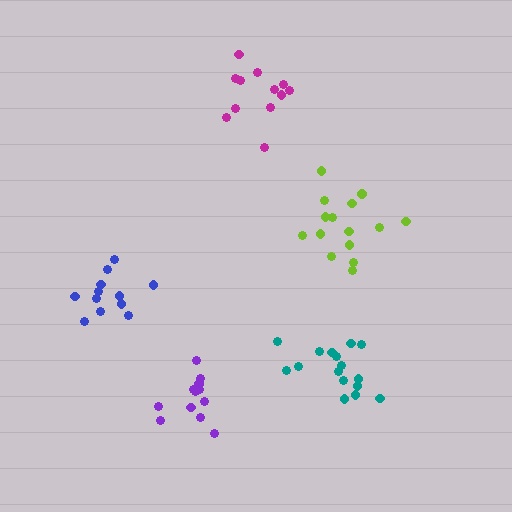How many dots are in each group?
Group 1: 16 dots, Group 2: 15 dots, Group 3: 12 dots, Group 4: 12 dots, Group 5: 12 dots (67 total).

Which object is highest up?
The magenta cluster is topmost.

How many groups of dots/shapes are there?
There are 5 groups.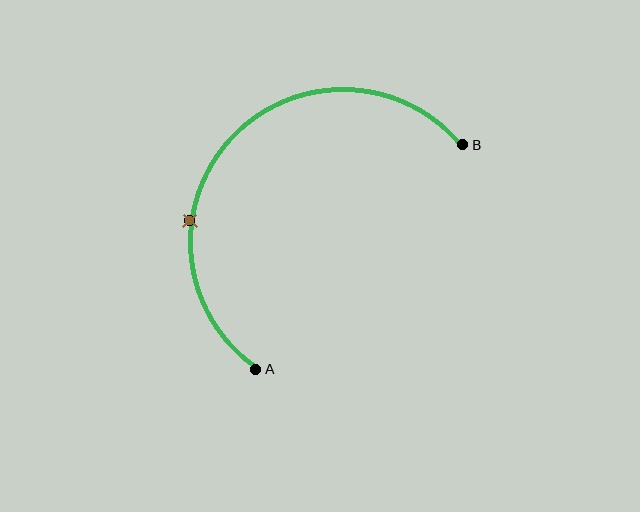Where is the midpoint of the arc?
The arc midpoint is the point on the curve farthest from the straight line joining A and B. It sits above and to the left of that line.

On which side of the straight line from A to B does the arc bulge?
The arc bulges above and to the left of the straight line connecting A and B.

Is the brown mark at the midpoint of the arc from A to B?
No. The brown mark lies on the arc but is closer to endpoint A. The arc midpoint would be at the point on the curve equidistant along the arc from both A and B.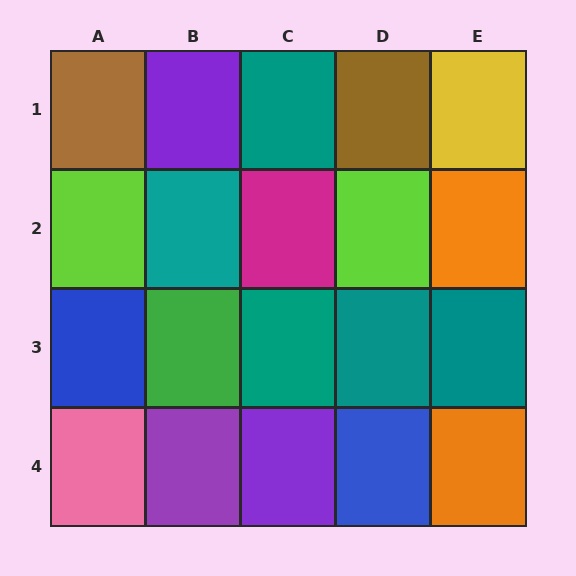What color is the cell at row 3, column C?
Teal.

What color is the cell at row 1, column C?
Teal.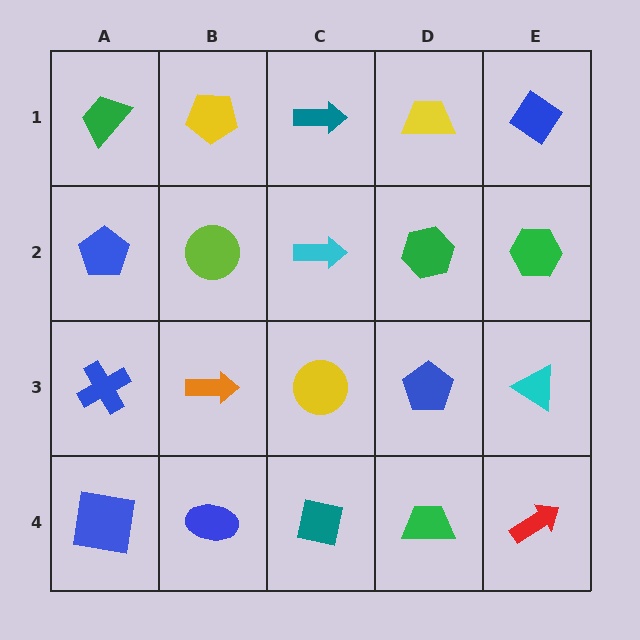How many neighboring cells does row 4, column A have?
2.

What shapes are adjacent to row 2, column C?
A teal arrow (row 1, column C), a yellow circle (row 3, column C), a lime circle (row 2, column B), a green hexagon (row 2, column D).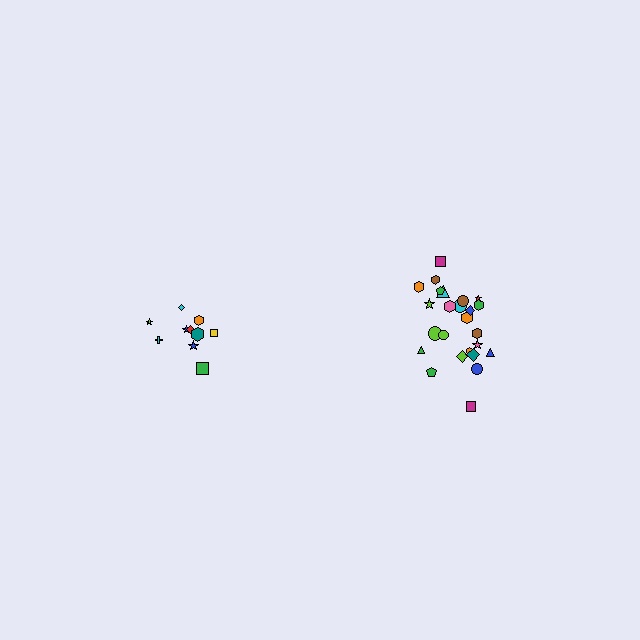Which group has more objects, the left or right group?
The right group.